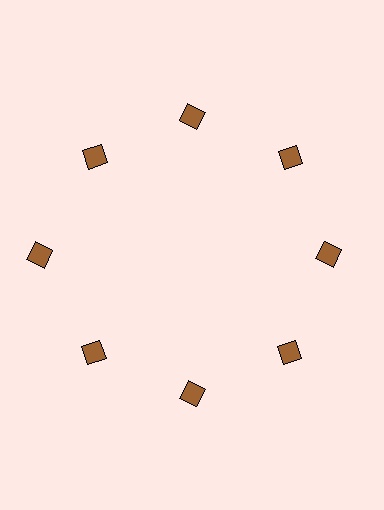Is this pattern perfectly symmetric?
No. The 8 brown squares are arranged in a ring, but one element near the 9 o'clock position is pushed outward from the center, breaking the 8-fold rotational symmetry.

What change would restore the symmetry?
The symmetry would be restored by moving it inward, back onto the ring so that all 8 squares sit at equal angles and equal distance from the center.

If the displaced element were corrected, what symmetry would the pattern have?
It would have 8-fold rotational symmetry — the pattern would map onto itself every 45 degrees.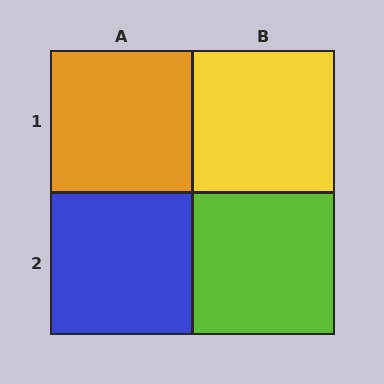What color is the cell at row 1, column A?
Orange.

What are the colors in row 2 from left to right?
Blue, lime.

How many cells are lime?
1 cell is lime.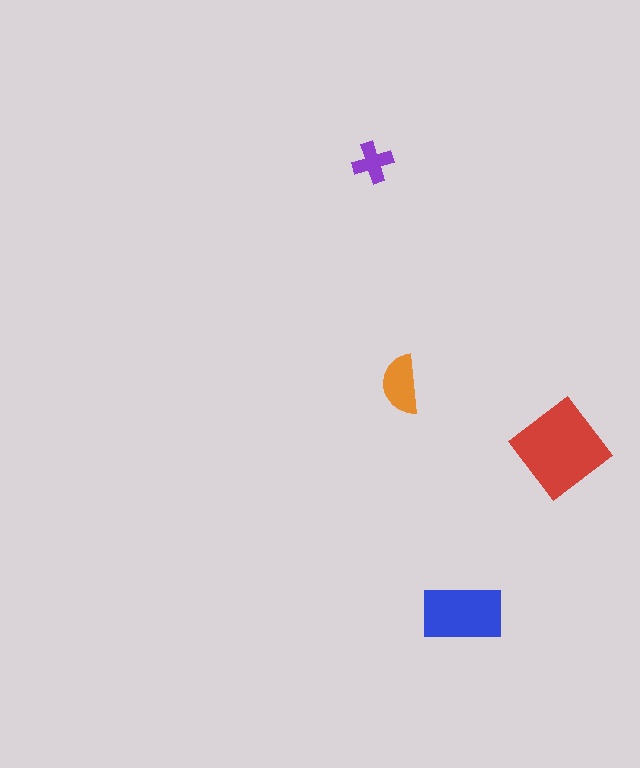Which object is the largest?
The red diamond.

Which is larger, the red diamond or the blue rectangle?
The red diamond.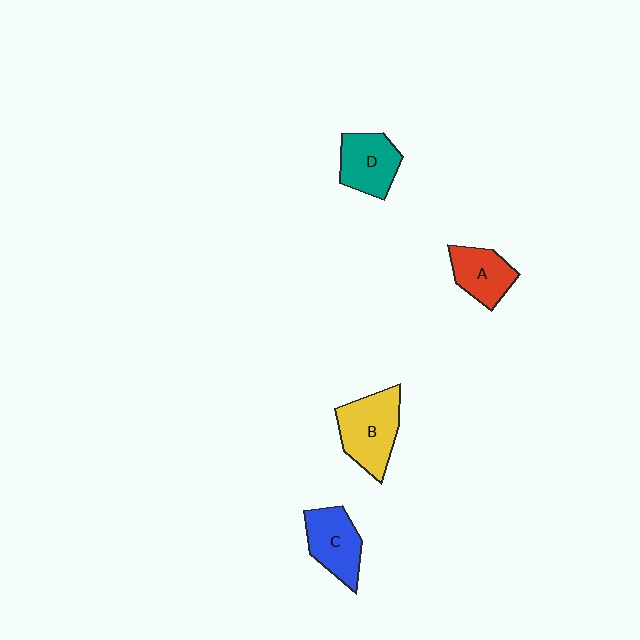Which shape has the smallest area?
Shape A (red).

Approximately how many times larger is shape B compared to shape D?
Approximately 1.2 times.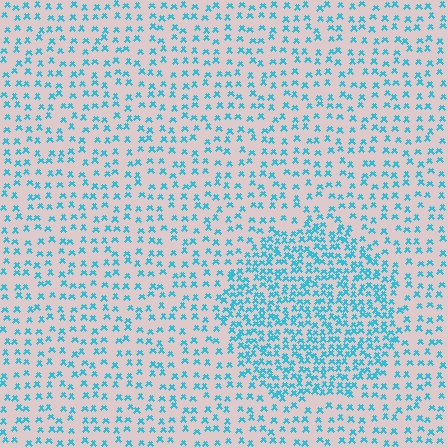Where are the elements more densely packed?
The elements are more densely packed inside the circle boundary.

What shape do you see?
I see a circle.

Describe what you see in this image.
The image contains small cyan elements arranged at two different densities. A circle-shaped region is visible where the elements are more densely packed than the surrounding area.